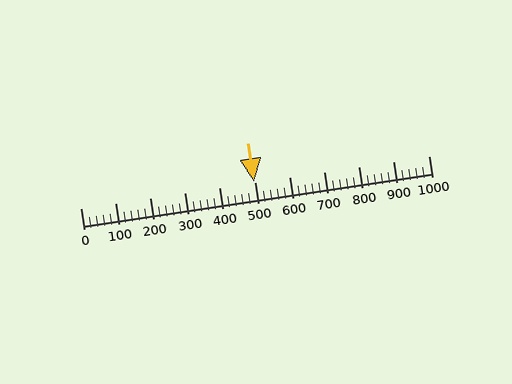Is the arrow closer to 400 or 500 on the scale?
The arrow is closer to 500.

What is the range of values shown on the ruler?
The ruler shows values from 0 to 1000.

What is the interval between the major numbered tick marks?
The major tick marks are spaced 100 units apart.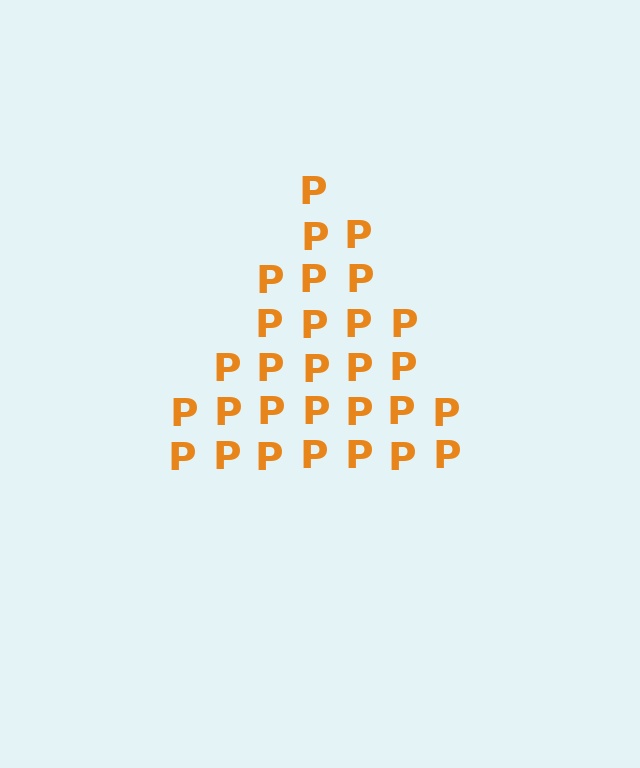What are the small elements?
The small elements are letter P's.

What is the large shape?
The large shape is a triangle.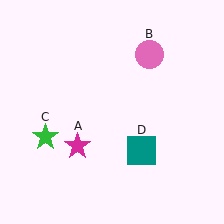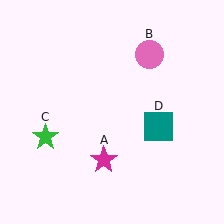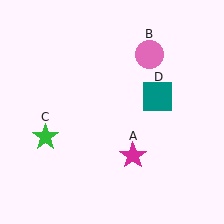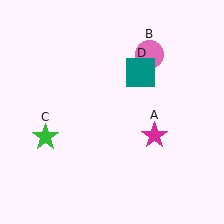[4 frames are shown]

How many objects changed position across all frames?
2 objects changed position: magenta star (object A), teal square (object D).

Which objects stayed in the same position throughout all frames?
Pink circle (object B) and green star (object C) remained stationary.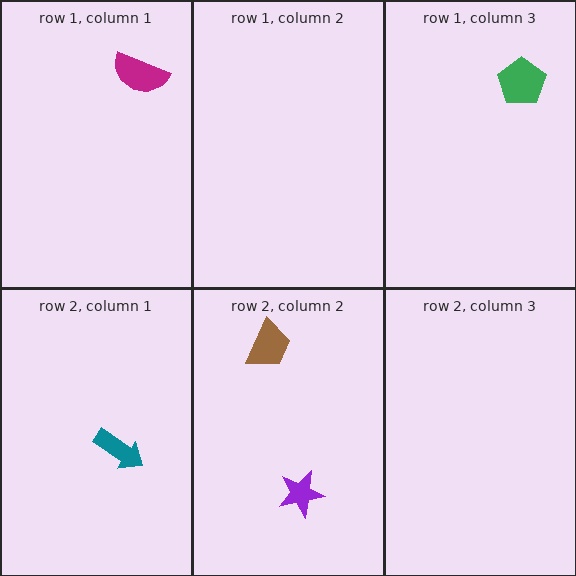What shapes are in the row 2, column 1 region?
The teal arrow.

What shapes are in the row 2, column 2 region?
The purple star, the brown trapezoid.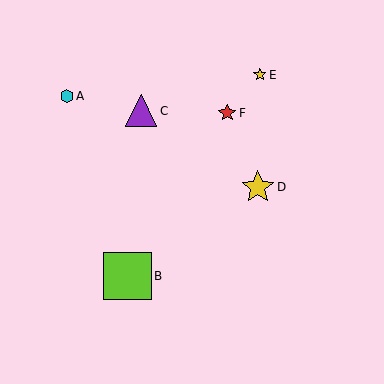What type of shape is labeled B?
Shape B is a lime square.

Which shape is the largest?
The lime square (labeled B) is the largest.